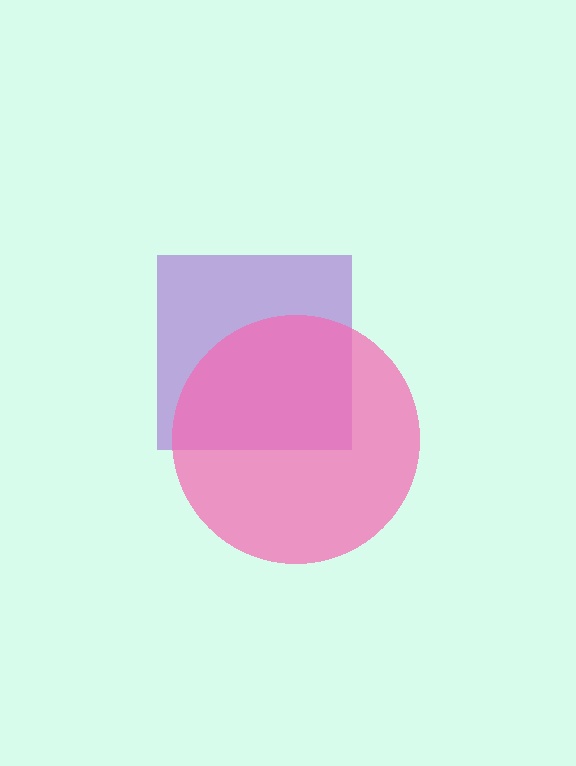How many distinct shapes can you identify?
There are 2 distinct shapes: a purple square, a pink circle.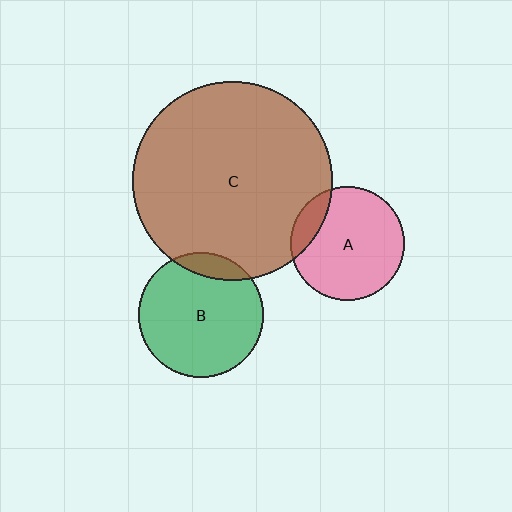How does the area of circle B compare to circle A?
Approximately 1.2 times.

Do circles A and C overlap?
Yes.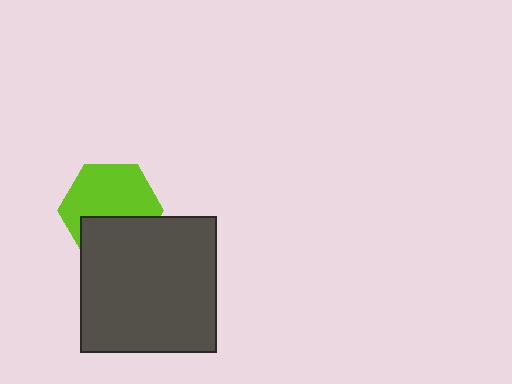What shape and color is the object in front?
The object in front is a dark gray square.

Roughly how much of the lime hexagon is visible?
About half of it is visible (roughly 61%).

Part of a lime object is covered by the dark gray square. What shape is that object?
It is a hexagon.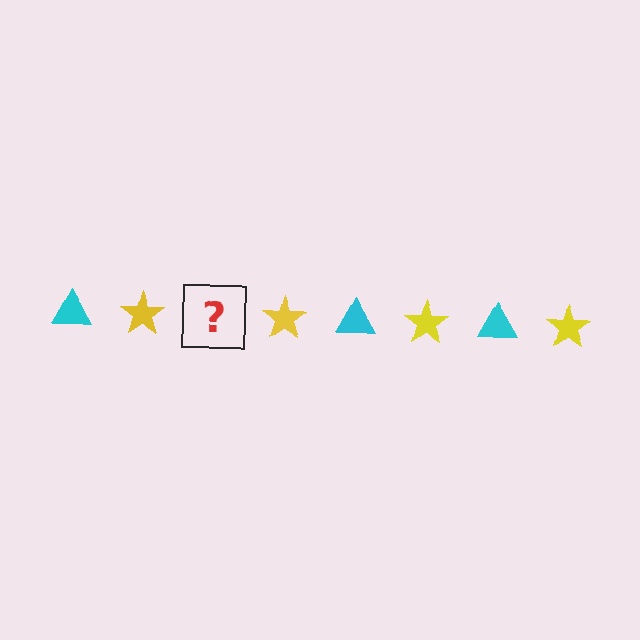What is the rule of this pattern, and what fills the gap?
The rule is that the pattern alternates between cyan triangle and yellow star. The gap should be filled with a cyan triangle.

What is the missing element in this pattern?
The missing element is a cyan triangle.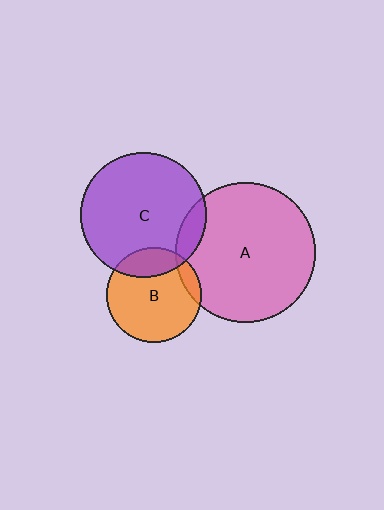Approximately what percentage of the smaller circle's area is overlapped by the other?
Approximately 10%.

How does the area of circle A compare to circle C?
Approximately 1.2 times.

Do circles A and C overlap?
Yes.